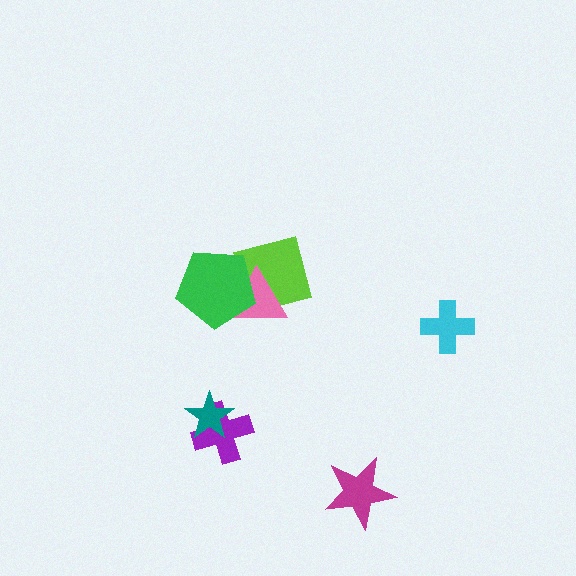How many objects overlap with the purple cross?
1 object overlaps with the purple cross.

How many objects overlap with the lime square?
2 objects overlap with the lime square.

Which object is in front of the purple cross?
The teal star is in front of the purple cross.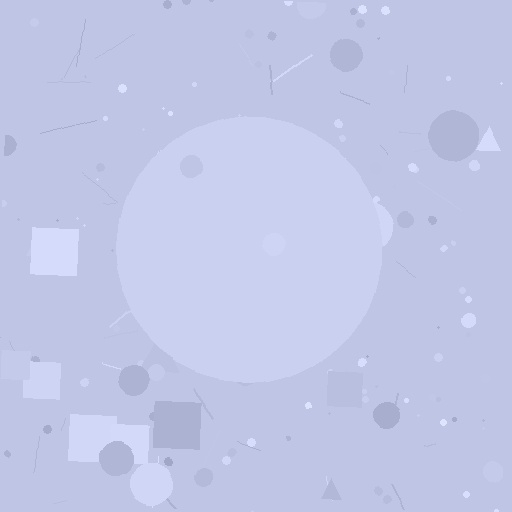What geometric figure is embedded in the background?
A circle is embedded in the background.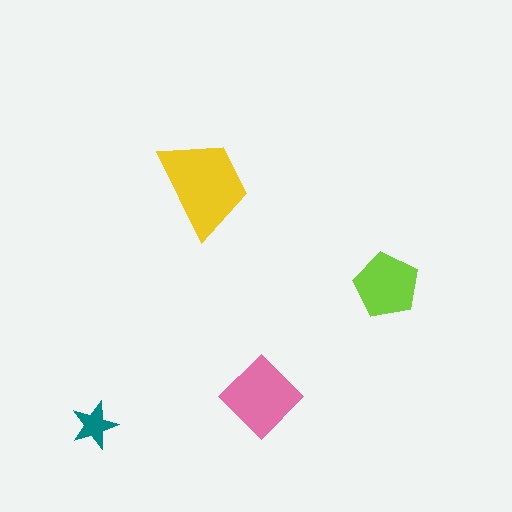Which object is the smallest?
The teal star.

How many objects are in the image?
There are 4 objects in the image.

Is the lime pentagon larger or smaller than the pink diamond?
Smaller.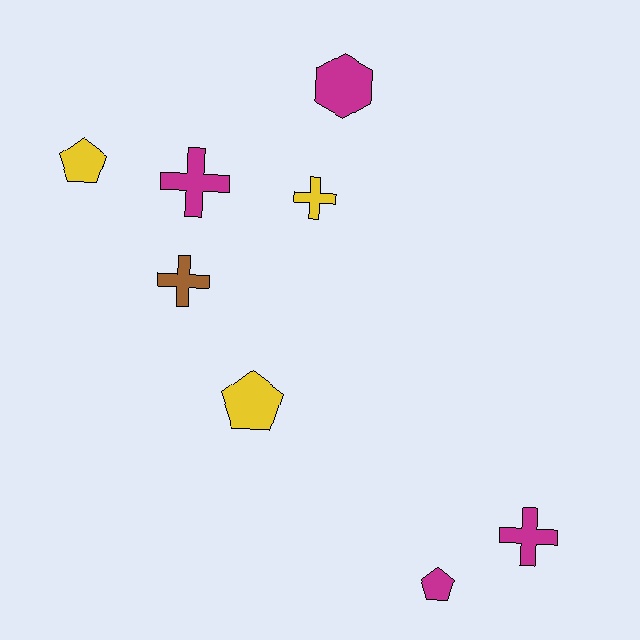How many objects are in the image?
There are 8 objects.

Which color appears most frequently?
Magenta, with 4 objects.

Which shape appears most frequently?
Cross, with 4 objects.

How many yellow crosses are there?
There is 1 yellow cross.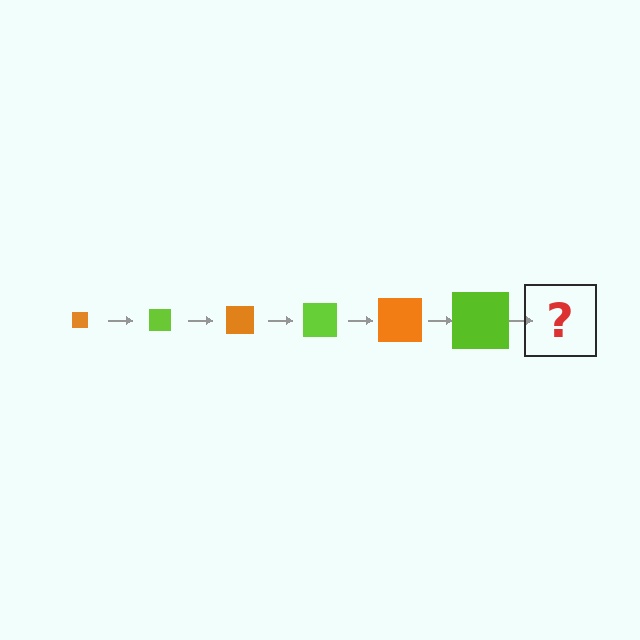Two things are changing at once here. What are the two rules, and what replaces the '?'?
The two rules are that the square grows larger each step and the color cycles through orange and lime. The '?' should be an orange square, larger than the previous one.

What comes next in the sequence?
The next element should be an orange square, larger than the previous one.